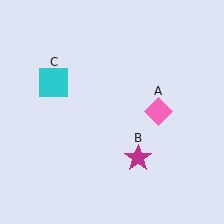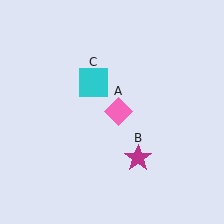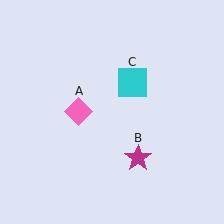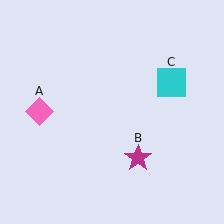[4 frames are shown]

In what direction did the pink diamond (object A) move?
The pink diamond (object A) moved left.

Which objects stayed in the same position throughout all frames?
Magenta star (object B) remained stationary.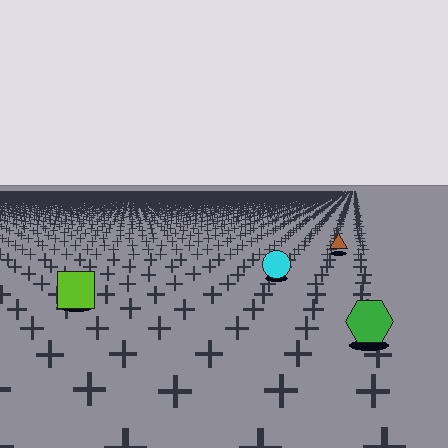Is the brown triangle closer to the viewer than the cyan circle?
No. The cyan circle is closer — you can tell from the texture gradient: the ground texture is coarser near it.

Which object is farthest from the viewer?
The brown triangle is farthest from the viewer. It appears smaller and the ground texture around it is denser.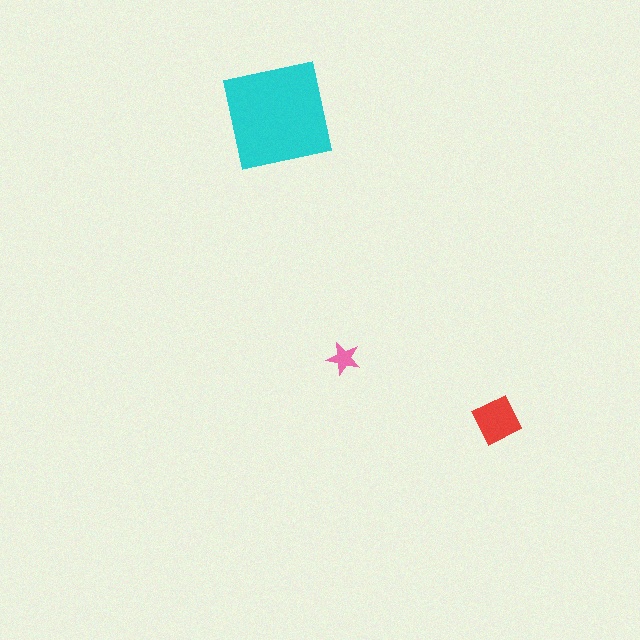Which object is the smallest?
The pink star.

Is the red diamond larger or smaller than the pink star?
Larger.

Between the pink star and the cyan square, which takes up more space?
The cyan square.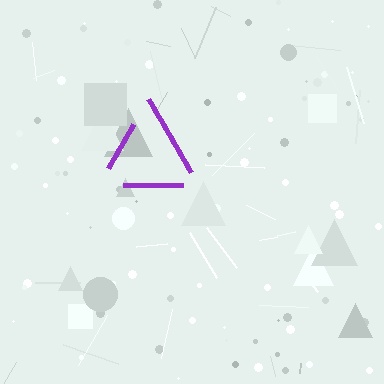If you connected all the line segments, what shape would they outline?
They would outline a triangle.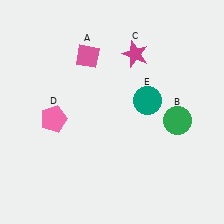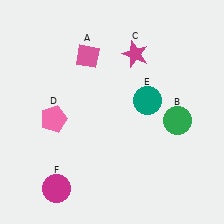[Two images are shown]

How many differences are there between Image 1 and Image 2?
There is 1 difference between the two images.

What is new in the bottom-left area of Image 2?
A magenta circle (F) was added in the bottom-left area of Image 2.